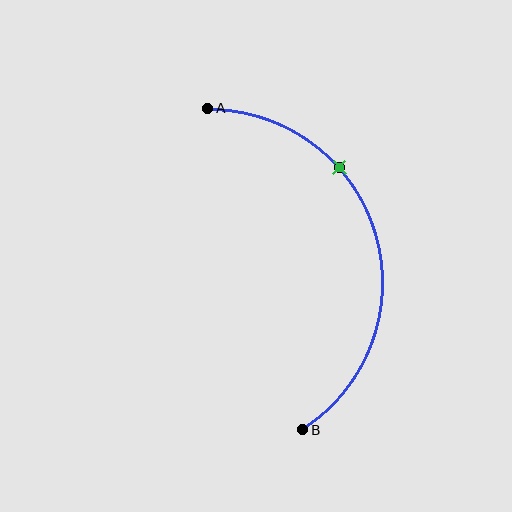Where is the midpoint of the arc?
The arc midpoint is the point on the curve farthest from the straight line joining A and B. It sits to the right of that line.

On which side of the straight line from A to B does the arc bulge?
The arc bulges to the right of the straight line connecting A and B.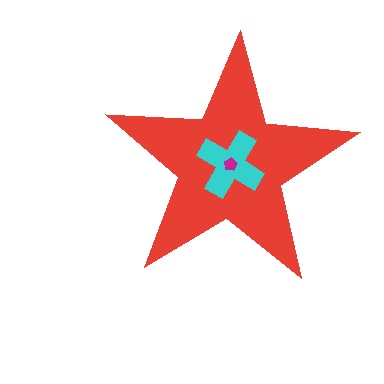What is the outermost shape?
The red star.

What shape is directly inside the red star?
The cyan cross.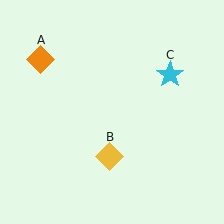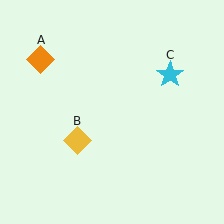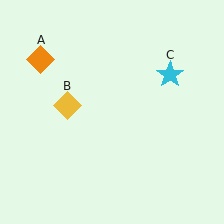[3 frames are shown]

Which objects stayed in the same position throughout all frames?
Orange diamond (object A) and cyan star (object C) remained stationary.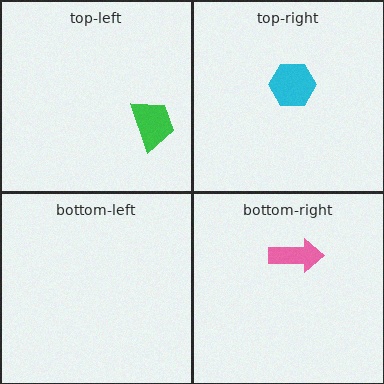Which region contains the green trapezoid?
The top-left region.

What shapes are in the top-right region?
The cyan hexagon.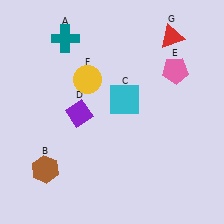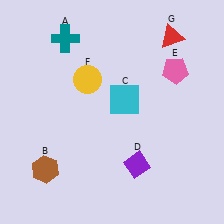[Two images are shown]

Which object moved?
The purple diamond (D) moved right.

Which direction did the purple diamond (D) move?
The purple diamond (D) moved right.